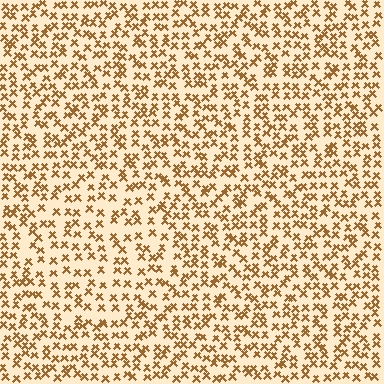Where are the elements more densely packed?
The elements are more densely packed outside the circle boundary.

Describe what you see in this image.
The image contains small brown elements arranged at two different densities. A circle-shaped region is visible where the elements are less densely packed than the surrounding area.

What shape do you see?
I see a circle.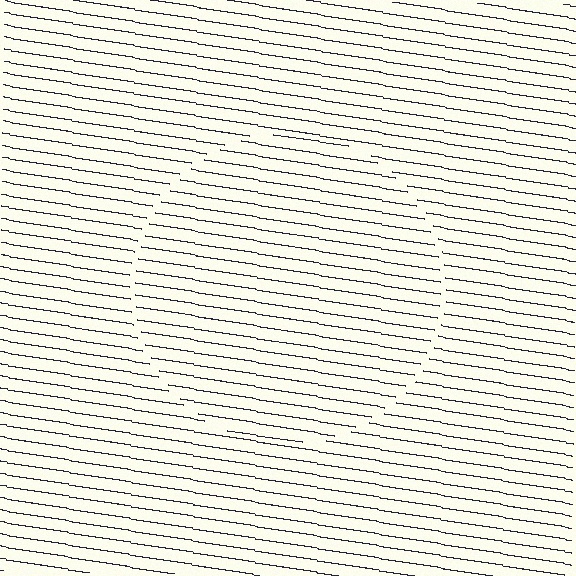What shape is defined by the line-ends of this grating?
An illusory circle. The interior of the shape contains the same grating, shifted by half a period — the contour is defined by the phase discontinuity where line-ends from the inner and outer gratings abut.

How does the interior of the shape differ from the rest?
The interior of the shape contains the same grating, shifted by half a period — the contour is defined by the phase discontinuity where line-ends from the inner and outer gratings abut.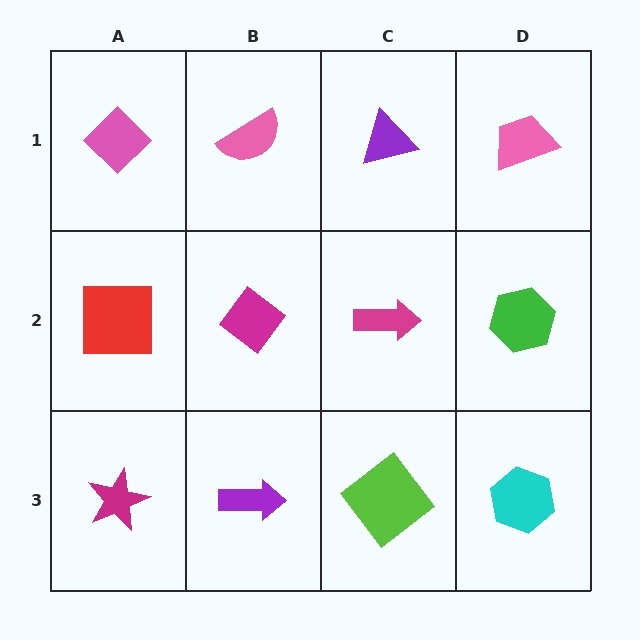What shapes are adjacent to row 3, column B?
A magenta diamond (row 2, column B), a magenta star (row 3, column A), a lime diamond (row 3, column C).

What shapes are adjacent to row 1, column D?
A green hexagon (row 2, column D), a purple triangle (row 1, column C).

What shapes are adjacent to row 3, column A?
A red square (row 2, column A), a purple arrow (row 3, column B).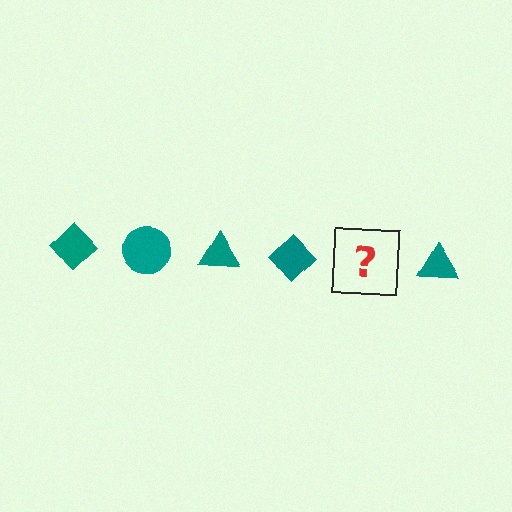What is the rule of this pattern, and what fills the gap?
The rule is that the pattern cycles through diamond, circle, triangle shapes in teal. The gap should be filled with a teal circle.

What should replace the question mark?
The question mark should be replaced with a teal circle.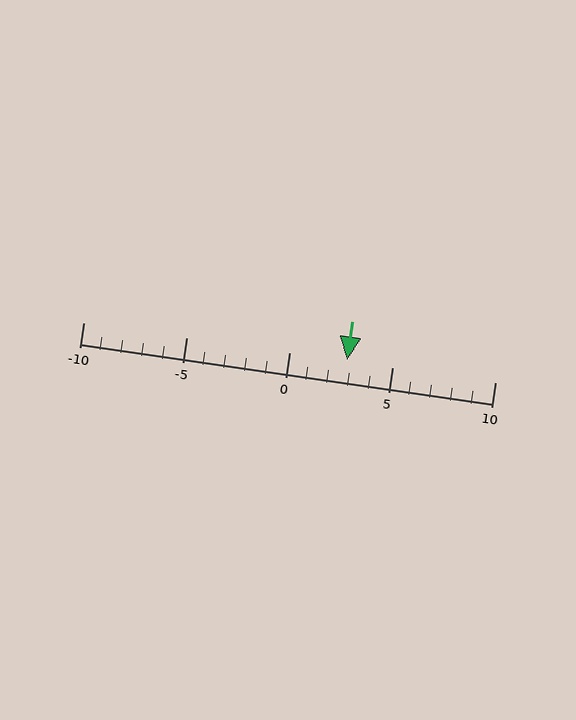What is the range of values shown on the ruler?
The ruler shows values from -10 to 10.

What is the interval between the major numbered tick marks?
The major tick marks are spaced 5 units apart.